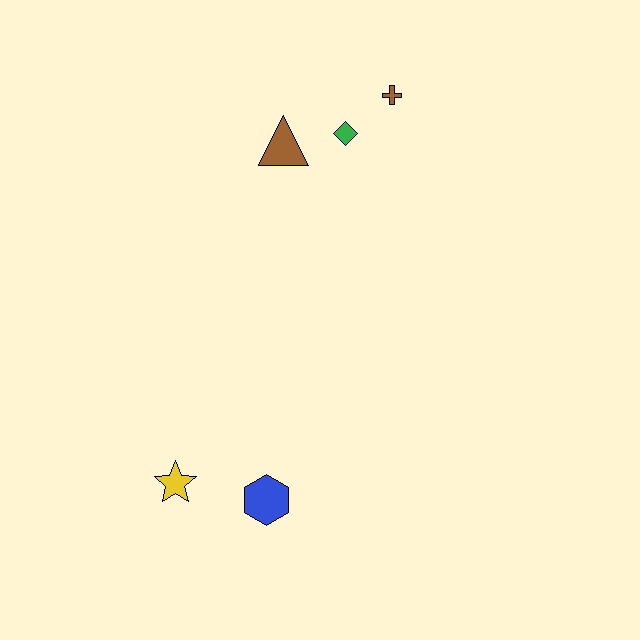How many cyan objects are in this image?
There are no cyan objects.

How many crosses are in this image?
There is 1 cross.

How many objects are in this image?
There are 5 objects.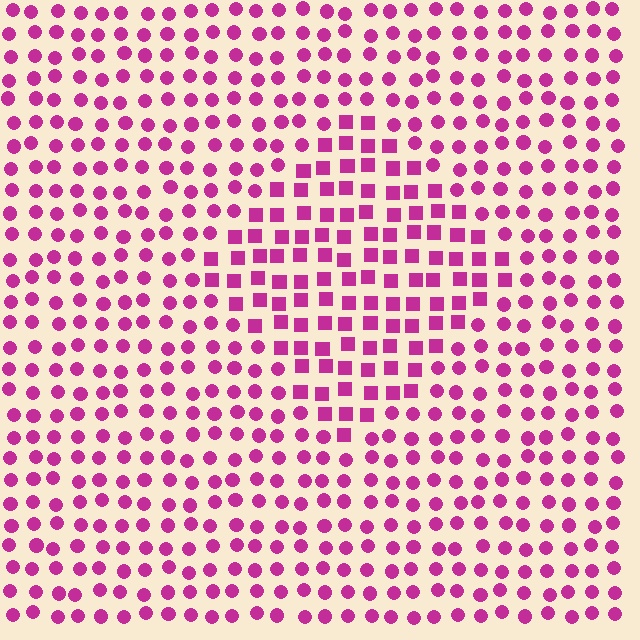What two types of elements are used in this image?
The image uses squares inside the diamond region and circles outside it.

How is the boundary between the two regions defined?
The boundary is defined by a change in element shape: squares inside vs. circles outside. All elements share the same color and spacing.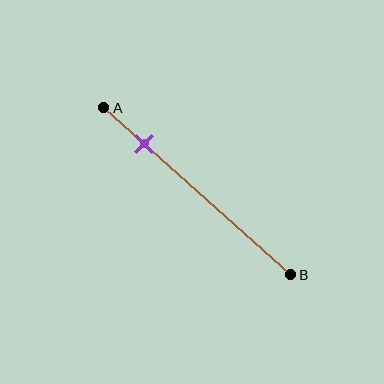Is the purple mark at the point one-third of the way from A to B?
No, the mark is at about 20% from A, not at the 33% one-third point.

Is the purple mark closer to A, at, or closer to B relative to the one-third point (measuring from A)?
The purple mark is closer to point A than the one-third point of segment AB.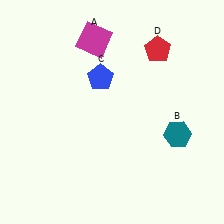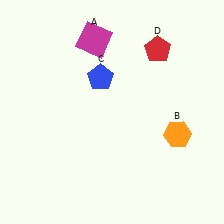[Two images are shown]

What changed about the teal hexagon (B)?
In Image 1, B is teal. In Image 2, it changed to orange.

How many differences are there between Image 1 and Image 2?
There is 1 difference between the two images.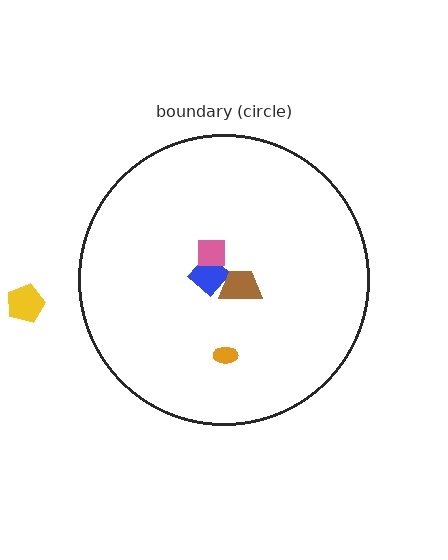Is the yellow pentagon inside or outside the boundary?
Outside.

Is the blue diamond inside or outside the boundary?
Inside.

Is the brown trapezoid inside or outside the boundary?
Inside.